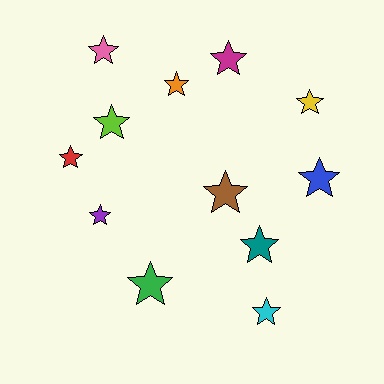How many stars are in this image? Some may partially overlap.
There are 12 stars.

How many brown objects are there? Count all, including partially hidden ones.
There is 1 brown object.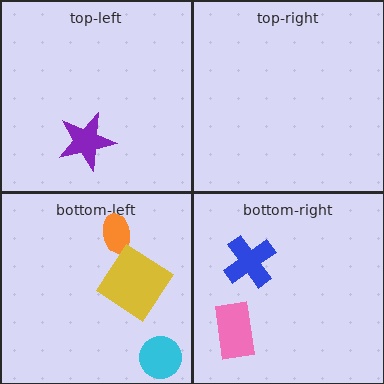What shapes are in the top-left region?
The purple star.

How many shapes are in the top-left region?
1.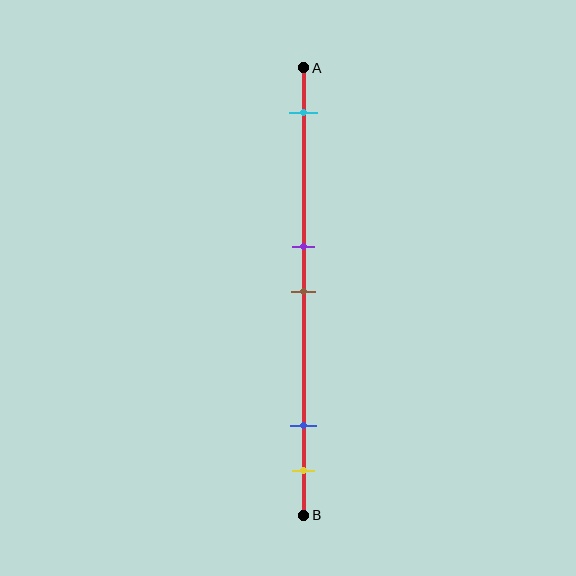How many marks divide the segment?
There are 5 marks dividing the segment.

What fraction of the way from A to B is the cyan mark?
The cyan mark is approximately 10% (0.1) of the way from A to B.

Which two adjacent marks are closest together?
The purple and brown marks are the closest adjacent pair.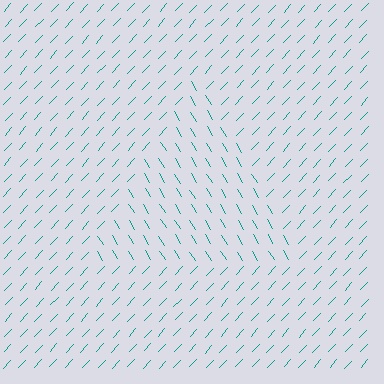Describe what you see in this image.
The image is filled with small teal line segments. A triangle region in the image has lines oriented differently from the surrounding lines, creating a visible texture boundary.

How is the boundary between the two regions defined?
The boundary is defined purely by a change in line orientation (approximately 75 degrees difference). All lines are the same color and thickness.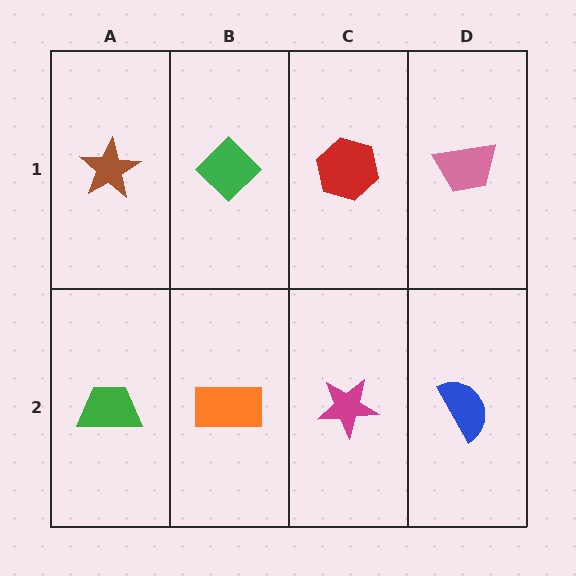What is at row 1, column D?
A pink trapezoid.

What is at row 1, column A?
A brown star.